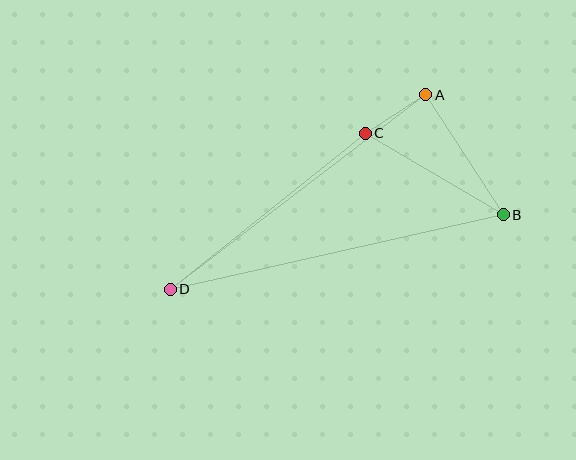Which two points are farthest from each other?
Points B and D are farthest from each other.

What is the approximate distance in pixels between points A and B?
The distance between A and B is approximately 143 pixels.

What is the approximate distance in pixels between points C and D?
The distance between C and D is approximately 249 pixels.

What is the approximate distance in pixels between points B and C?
The distance between B and C is approximately 160 pixels.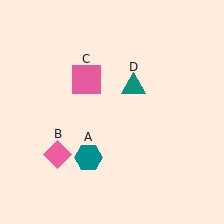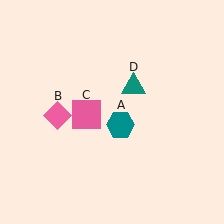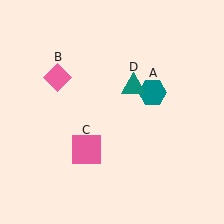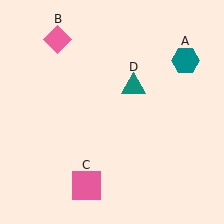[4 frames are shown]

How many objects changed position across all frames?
3 objects changed position: teal hexagon (object A), pink diamond (object B), pink square (object C).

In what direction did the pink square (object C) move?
The pink square (object C) moved down.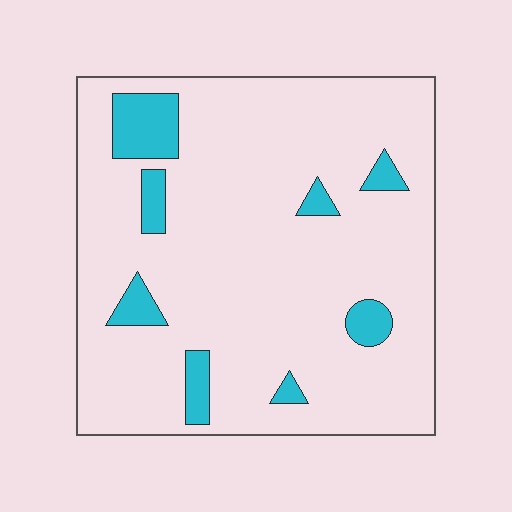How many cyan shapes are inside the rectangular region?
8.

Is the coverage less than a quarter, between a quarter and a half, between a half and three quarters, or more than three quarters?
Less than a quarter.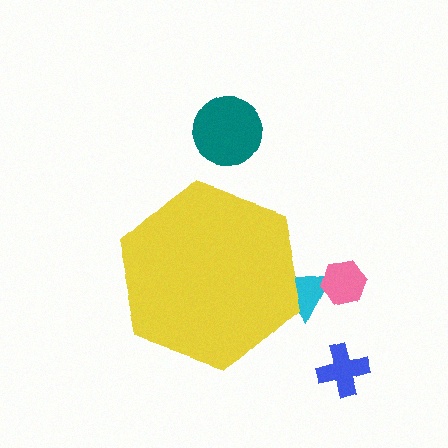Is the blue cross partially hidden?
No, the blue cross is fully visible.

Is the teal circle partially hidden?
No, the teal circle is fully visible.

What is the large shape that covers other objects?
A yellow hexagon.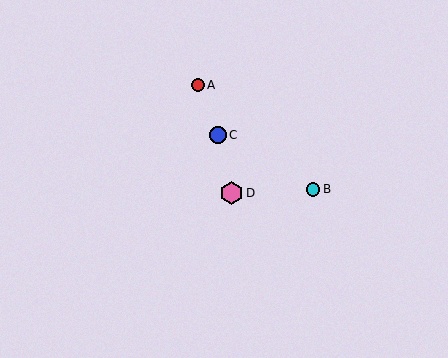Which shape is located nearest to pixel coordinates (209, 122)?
The blue circle (labeled C) at (218, 135) is nearest to that location.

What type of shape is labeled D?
Shape D is a pink hexagon.